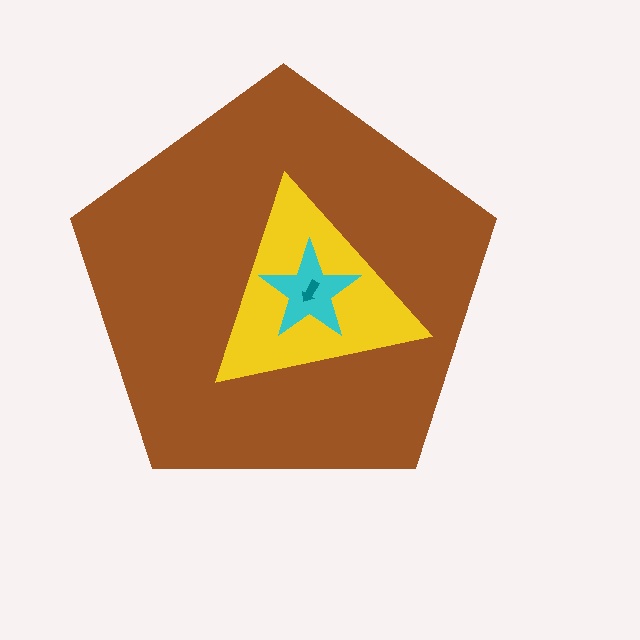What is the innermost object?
The teal arrow.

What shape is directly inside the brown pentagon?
The yellow triangle.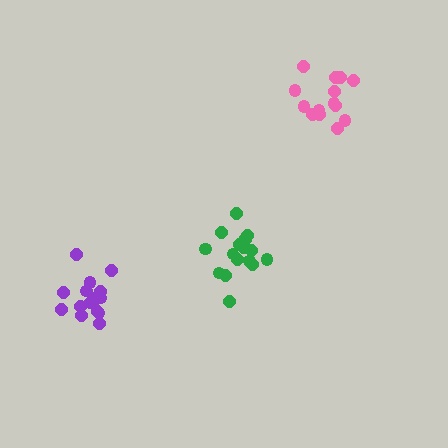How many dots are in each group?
Group 1: 17 dots, Group 2: 14 dots, Group 3: 16 dots (47 total).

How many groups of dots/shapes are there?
There are 3 groups.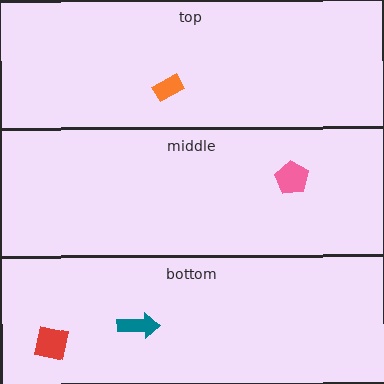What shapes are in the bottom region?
The teal arrow, the red square.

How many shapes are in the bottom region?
2.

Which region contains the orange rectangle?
The top region.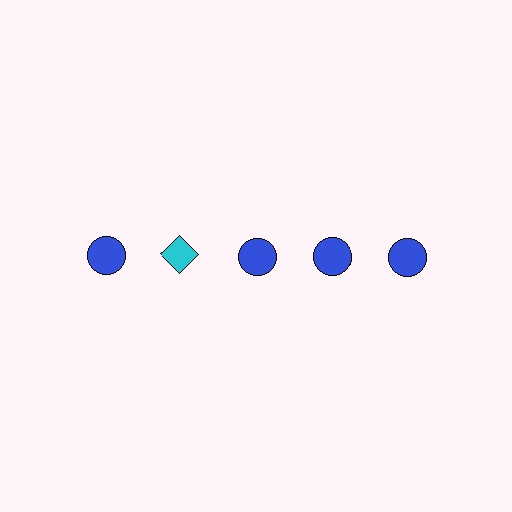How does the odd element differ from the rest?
It differs in both color (cyan instead of blue) and shape (diamond instead of circle).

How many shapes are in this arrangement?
There are 5 shapes arranged in a grid pattern.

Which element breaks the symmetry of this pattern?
The cyan diamond in the top row, second from left column breaks the symmetry. All other shapes are blue circles.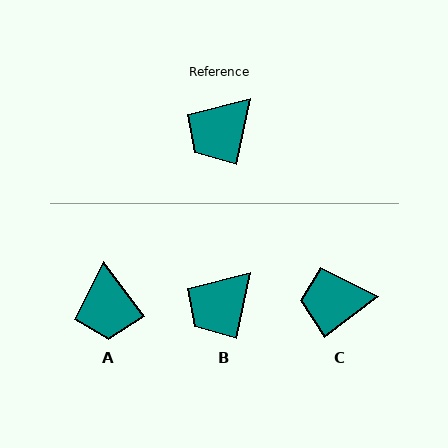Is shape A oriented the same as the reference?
No, it is off by about 49 degrees.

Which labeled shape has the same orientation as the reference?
B.